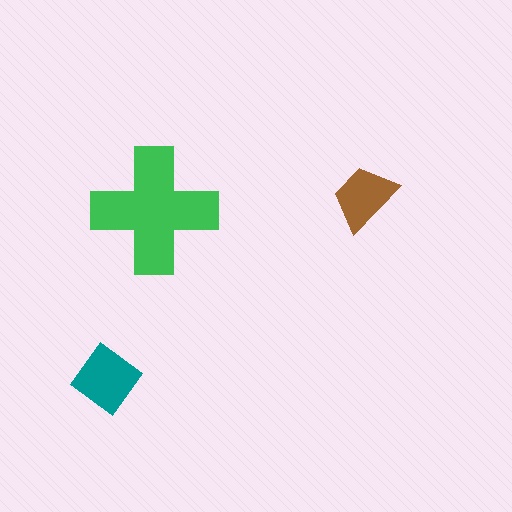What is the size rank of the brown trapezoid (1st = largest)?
3rd.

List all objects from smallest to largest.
The brown trapezoid, the teal diamond, the green cross.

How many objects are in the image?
There are 3 objects in the image.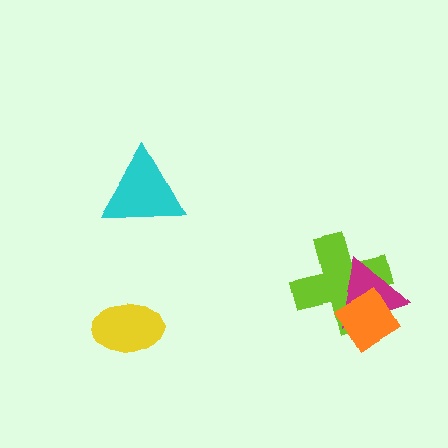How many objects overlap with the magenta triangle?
2 objects overlap with the magenta triangle.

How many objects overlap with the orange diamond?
2 objects overlap with the orange diamond.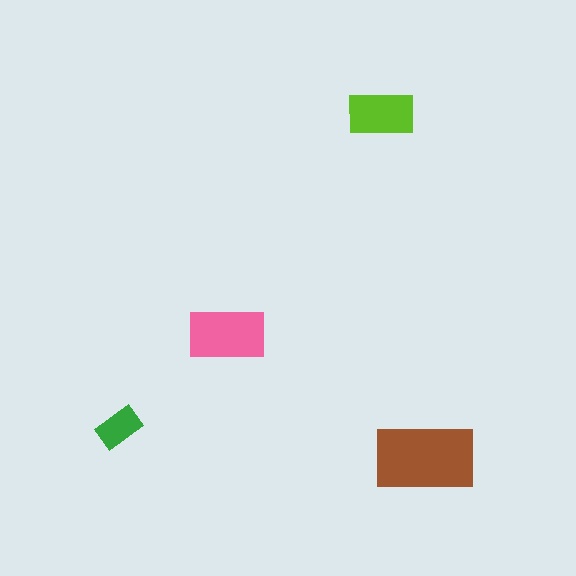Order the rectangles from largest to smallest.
the brown one, the pink one, the lime one, the green one.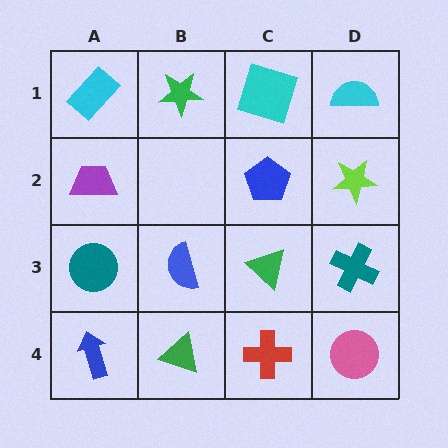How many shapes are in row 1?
4 shapes.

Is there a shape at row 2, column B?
No, that cell is empty.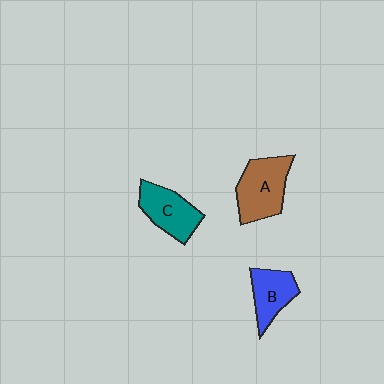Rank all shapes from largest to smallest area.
From largest to smallest: A (brown), C (teal), B (blue).